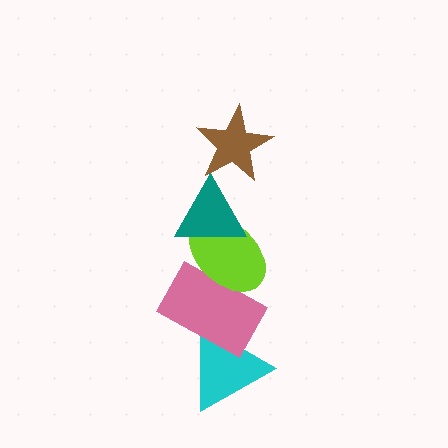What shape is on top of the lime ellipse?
The teal triangle is on top of the lime ellipse.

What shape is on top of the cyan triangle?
The pink rectangle is on top of the cyan triangle.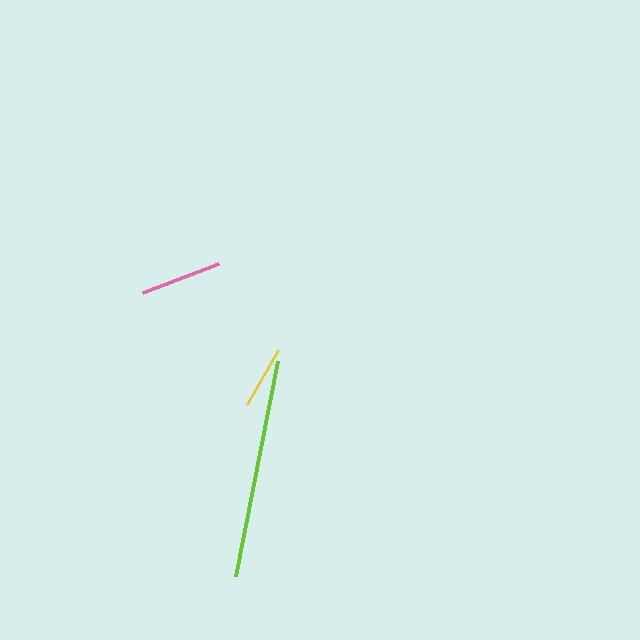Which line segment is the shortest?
The yellow line is the shortest at approximately 62 pixels.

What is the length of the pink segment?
The pink segment is approximately 81 pixels long.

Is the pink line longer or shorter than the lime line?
The lime line is longer than the pink line.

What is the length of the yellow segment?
The yellow segment is approximately 62 pixels long.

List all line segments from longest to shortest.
From longest to shortest: lime, pink, yellow.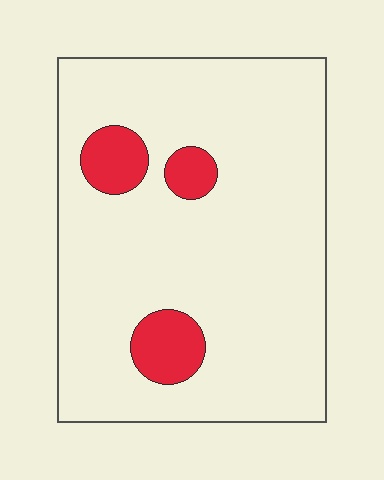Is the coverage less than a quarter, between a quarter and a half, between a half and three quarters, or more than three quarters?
Less than a quarter.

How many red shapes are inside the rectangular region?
3.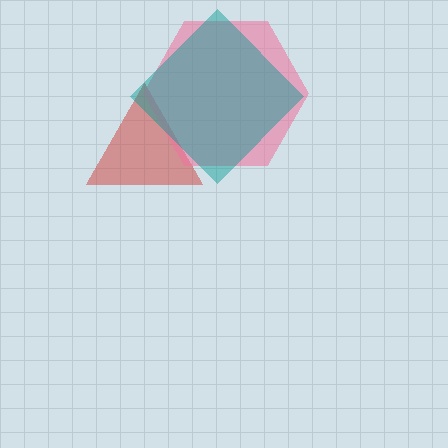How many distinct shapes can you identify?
There are 3 distinct shapes: a red triangle, a pink hexagon, a teal diamond.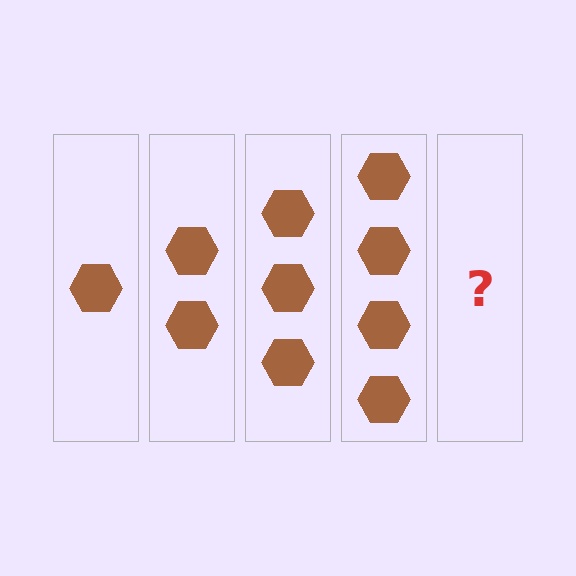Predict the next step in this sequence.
The next step is 5 hexagons.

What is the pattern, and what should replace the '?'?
The pattern is that each step adds one more hexagon. The '?' should be 5 hexagons.